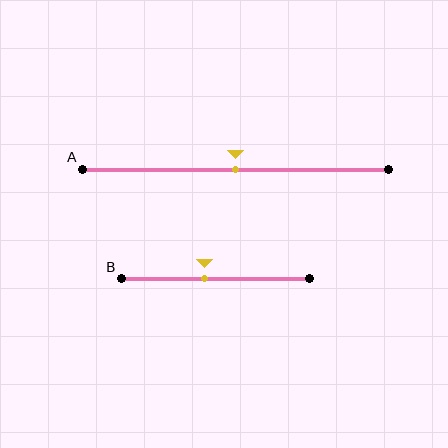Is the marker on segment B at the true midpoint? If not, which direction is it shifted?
No, the marker on segment B is shifted to the left by about 6% of the segment length.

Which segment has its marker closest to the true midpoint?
Segment A has its marker closest to the true midpoint.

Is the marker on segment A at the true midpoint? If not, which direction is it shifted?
Yes, the marker on segment A is at the true midpoint.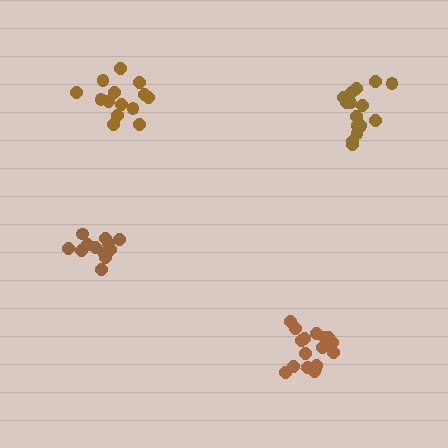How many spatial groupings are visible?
There are 4 spatial groupings.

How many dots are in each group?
Group 1: 16 dots, Group 2: 12 dots, Group 3: 17 dots, Group 4: 14 dots (59 total).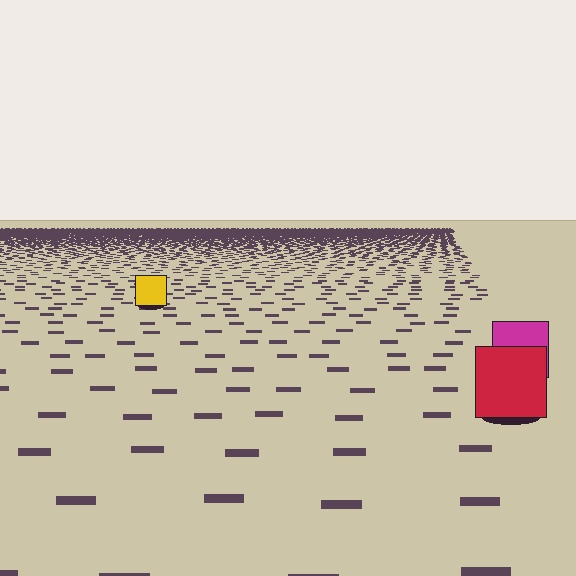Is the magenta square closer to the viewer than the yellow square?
Yes. The magenta square is closer — you can tell from the texture gradient: the ground texture is coarser near it.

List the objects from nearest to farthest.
From nearest to farthest: the red square, the magenta square, the yellow square.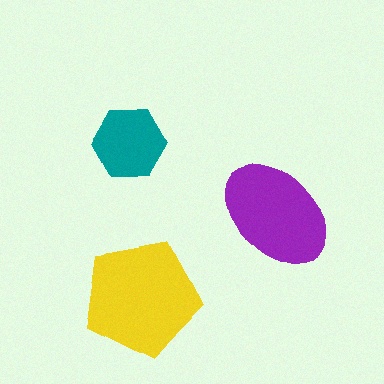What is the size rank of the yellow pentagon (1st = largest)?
1st.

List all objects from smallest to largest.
The teal hexagon, the purple ellipse, the yellow pentagon.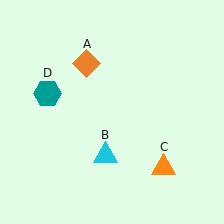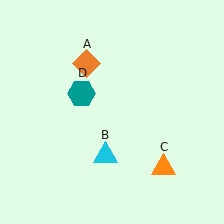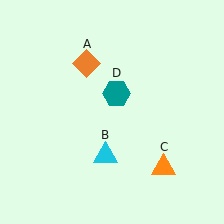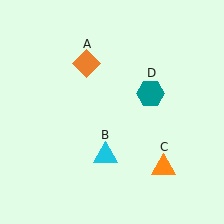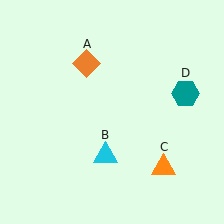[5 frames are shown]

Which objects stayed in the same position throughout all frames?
Orange diamond (object A) and cyan triangle (object B) and orange triangle (object C) remained stationary.